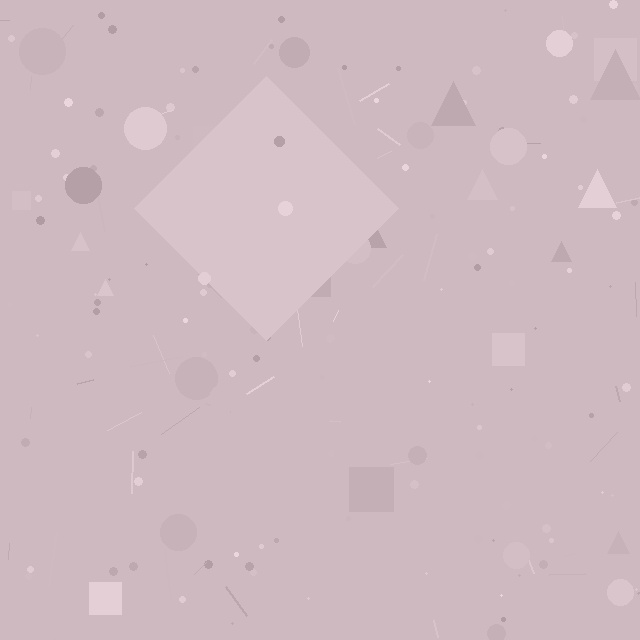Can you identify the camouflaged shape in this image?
The camouflaged shape is a diamond.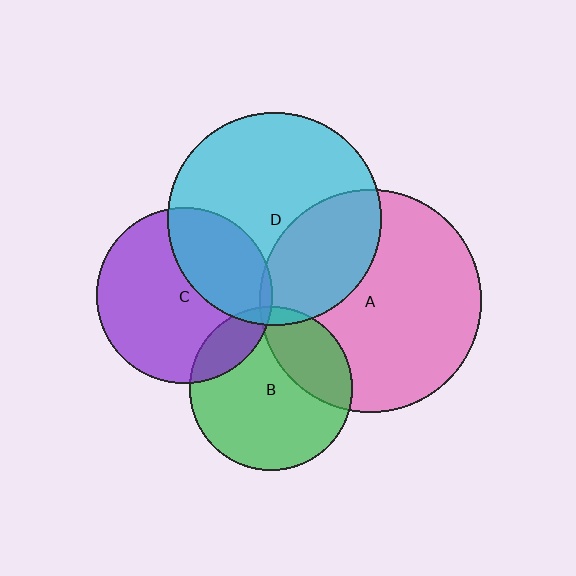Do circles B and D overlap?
Yes.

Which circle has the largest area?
Circle A (pink).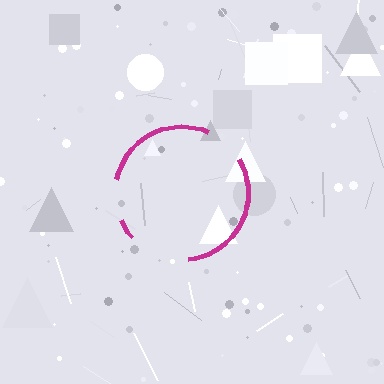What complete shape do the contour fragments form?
The contour fragments form a circle.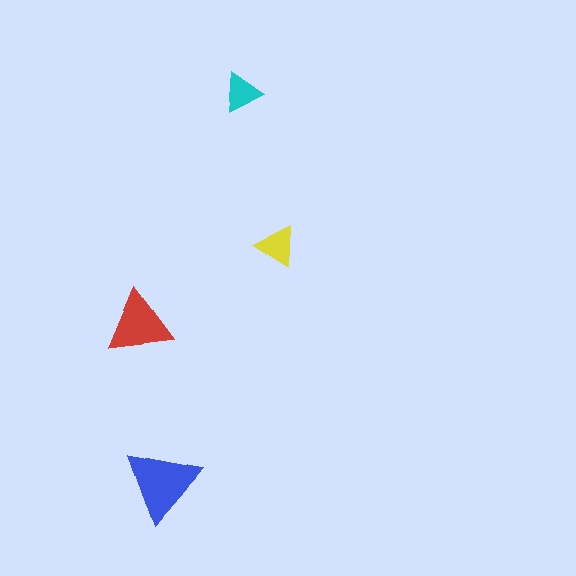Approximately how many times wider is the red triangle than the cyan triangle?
About 1.5 times wider.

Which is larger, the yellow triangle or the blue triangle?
The blue one.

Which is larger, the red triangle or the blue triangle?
The blue one.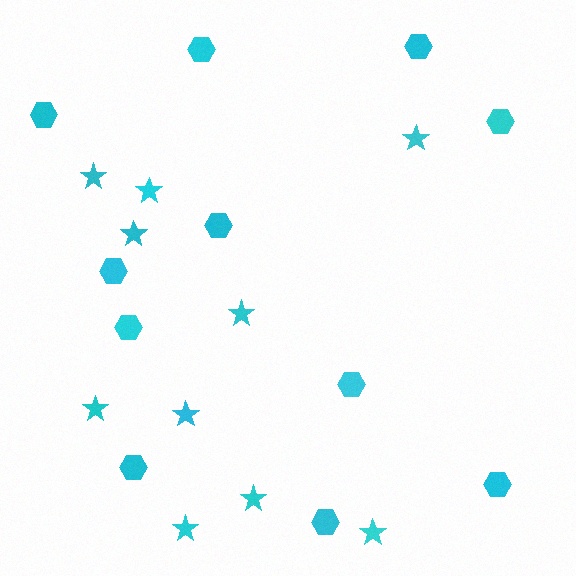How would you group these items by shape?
There are 2 groups: one group of hexagons (11) and one group of stars (10).